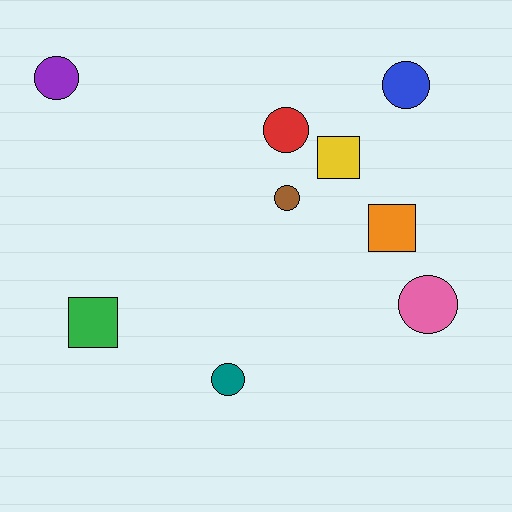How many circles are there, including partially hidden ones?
There are 6 circles.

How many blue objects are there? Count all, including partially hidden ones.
There is 1 blue object.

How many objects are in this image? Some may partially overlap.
There are 9 objects.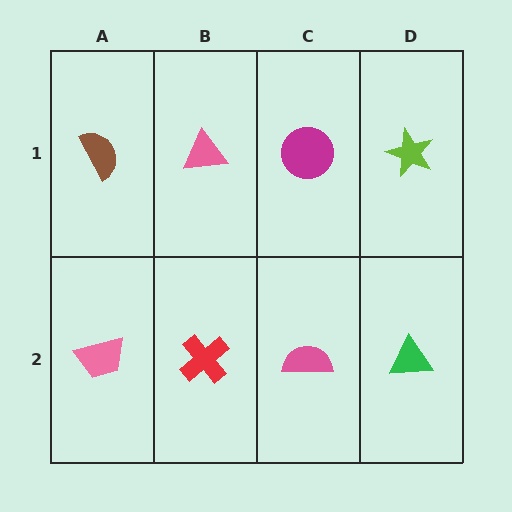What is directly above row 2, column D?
A lime star.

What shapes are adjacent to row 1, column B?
A red cross (row 2, column B), a brown semicircle (row 1, column A), a magenta circle (row 1, column C).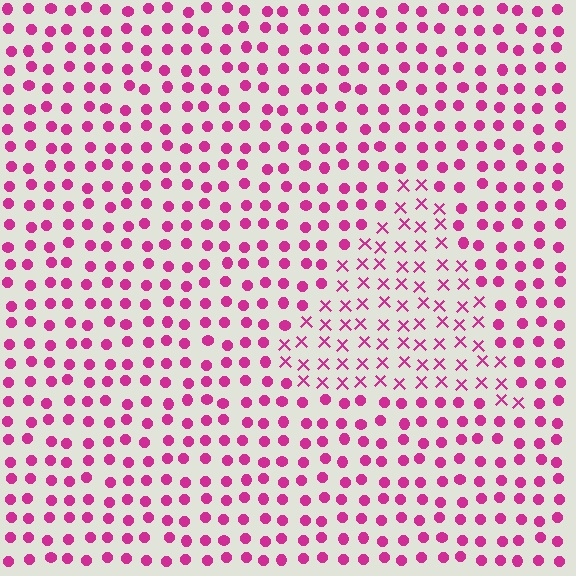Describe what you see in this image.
The image is filled with small magenta elements arranged in a uniform grid. A triangle-shaped region contains X marks, while the surrounding area contains circles. The boundary is defined purely by the change in element shape.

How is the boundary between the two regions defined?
The boundary is defined by a change in element shape: X marks inside vs. circles outside. All elements share the same color and spacing.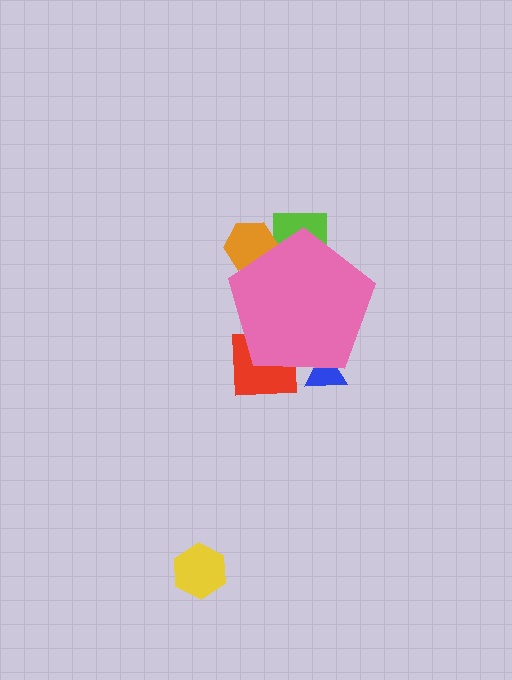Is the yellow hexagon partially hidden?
No, the yellow hexagon is fully visible.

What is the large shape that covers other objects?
A pink pentagon.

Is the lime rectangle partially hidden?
Yes, the lime rectangle is partially hidden behind the pink pentagon.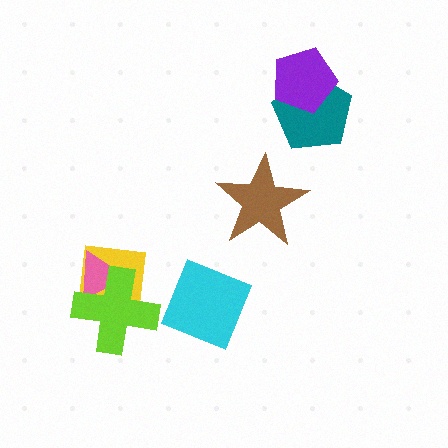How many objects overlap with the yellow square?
2 objects overlap with the yellow square.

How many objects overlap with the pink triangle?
2 objects overlap with the pink triangle.